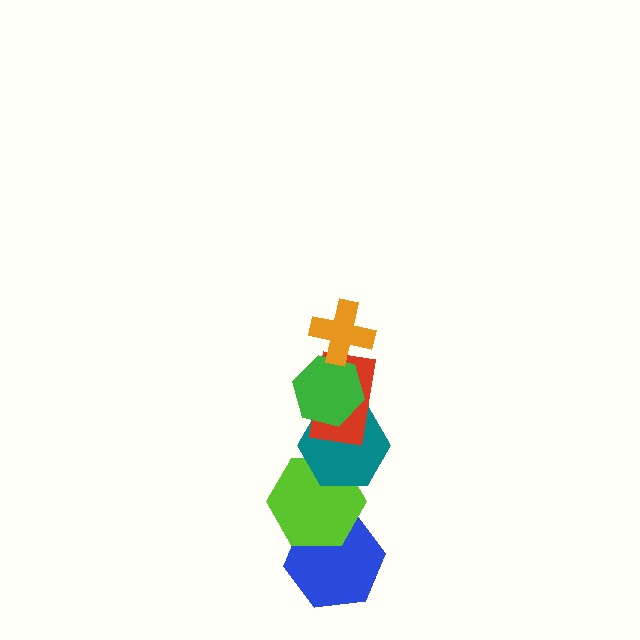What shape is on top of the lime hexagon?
The teal hexagon is on top of the lime hexagon.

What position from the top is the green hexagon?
The green hexagon is 2nd from the top.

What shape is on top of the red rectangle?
The green hexagon is on top of the red rectangle.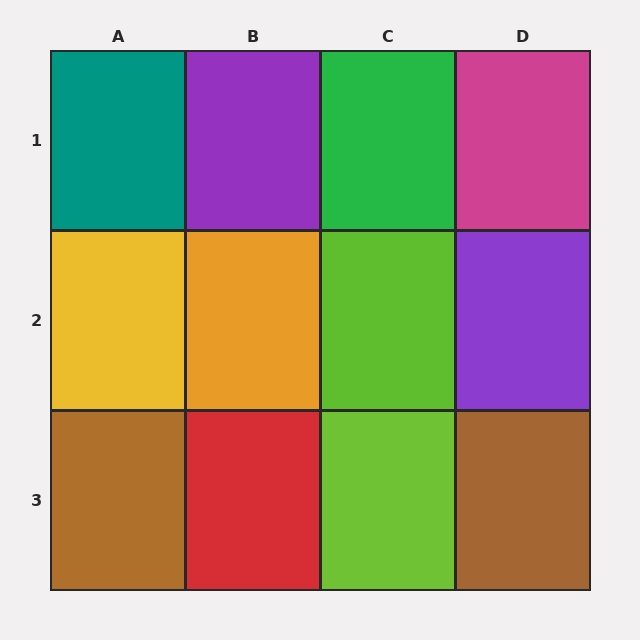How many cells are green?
1 cell is green.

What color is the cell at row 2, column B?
Orange.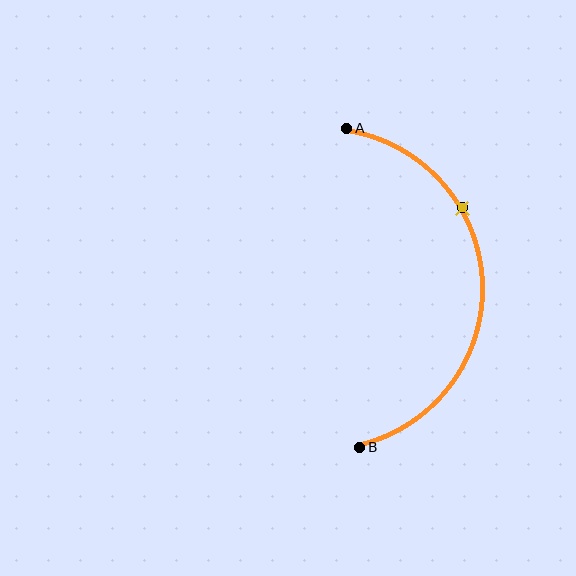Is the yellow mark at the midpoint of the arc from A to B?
No. The yellow mark lies on the arc but is closer to endpoint A. The arc midpoint would be at the point on the curve equidistant along the arc from both A and B.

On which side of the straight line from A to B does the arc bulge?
The arc bulges to the right of the straight line connecting A and B.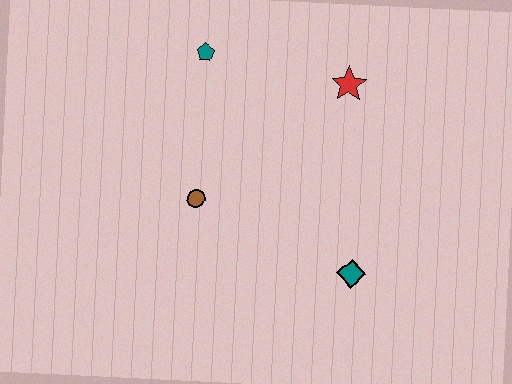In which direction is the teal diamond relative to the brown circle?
The teal diamond is to the right of the brown circle.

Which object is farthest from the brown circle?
The red star is farthest from the brown circle.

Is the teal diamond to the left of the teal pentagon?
No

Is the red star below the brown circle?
No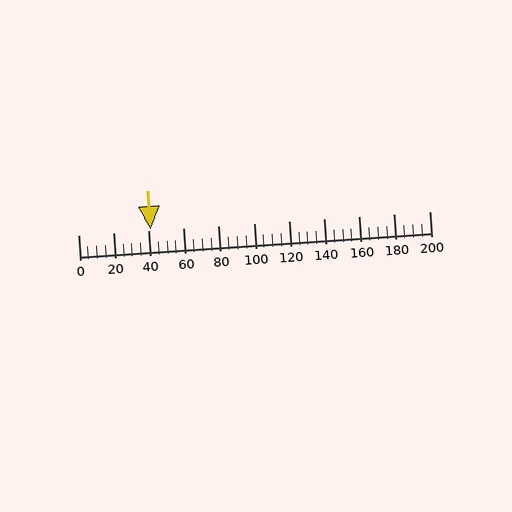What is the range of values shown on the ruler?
The ruler shows values from 0 to 200.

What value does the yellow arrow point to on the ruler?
The yellow arrow points to approximately 41.